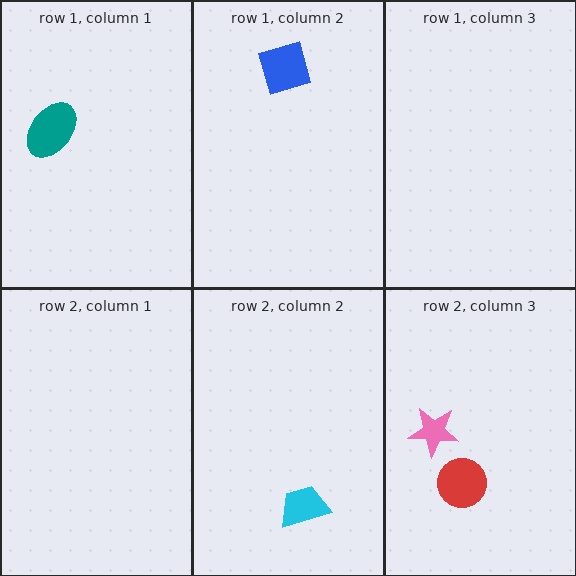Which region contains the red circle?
The row 2, column 3 region.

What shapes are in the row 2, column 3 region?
The pink star, the red circle.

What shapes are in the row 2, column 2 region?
The cyan trapezoid.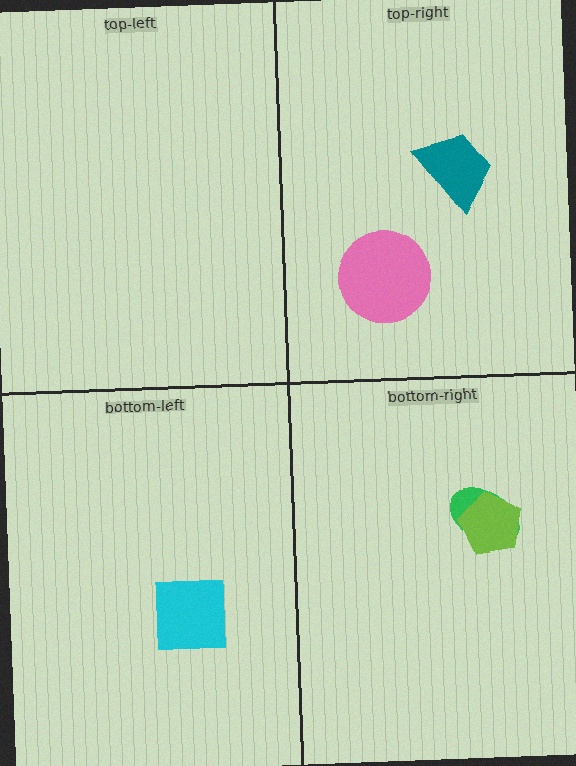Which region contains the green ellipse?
The bottom-right region.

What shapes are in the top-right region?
The teal trapezoid, the pink circle.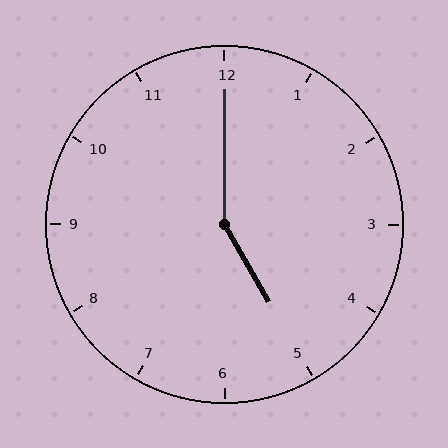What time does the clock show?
5:00.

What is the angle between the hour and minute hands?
Approximately 150 degrees.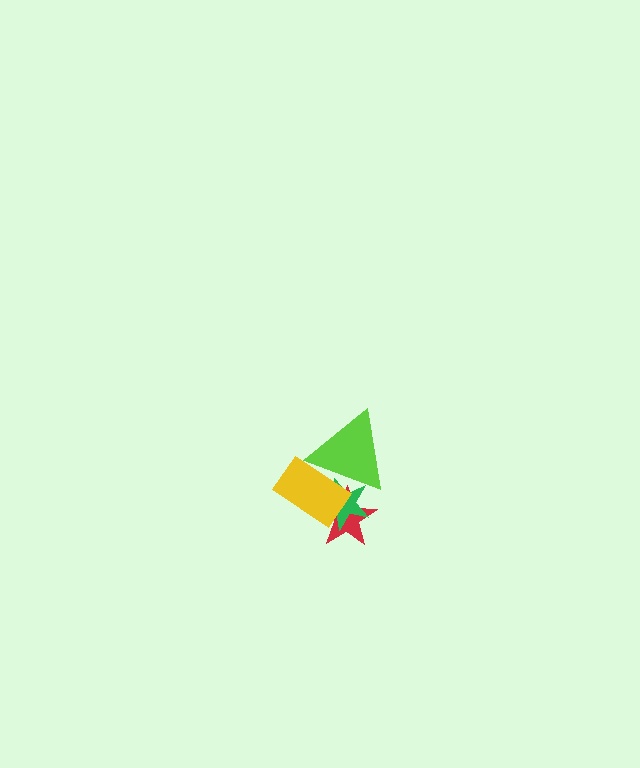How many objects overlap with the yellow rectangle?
3 objects overlap with the yellow rectangle.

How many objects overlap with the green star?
3 objects overlap with the green star.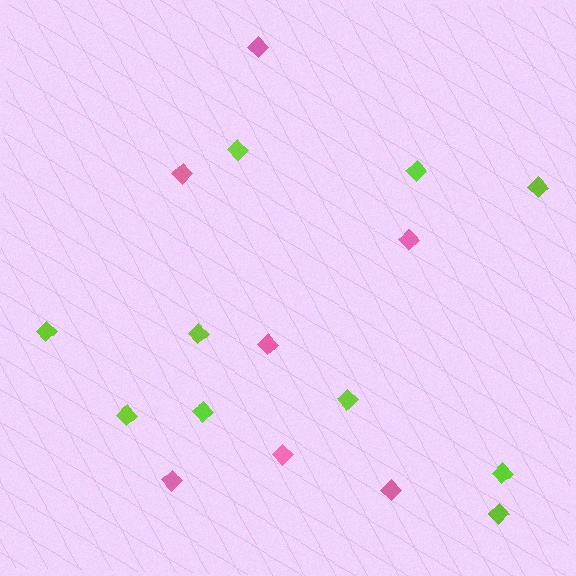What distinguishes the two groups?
There are 2 groups: one group of pink diamonds (7) and one group of lime diamonds (10).